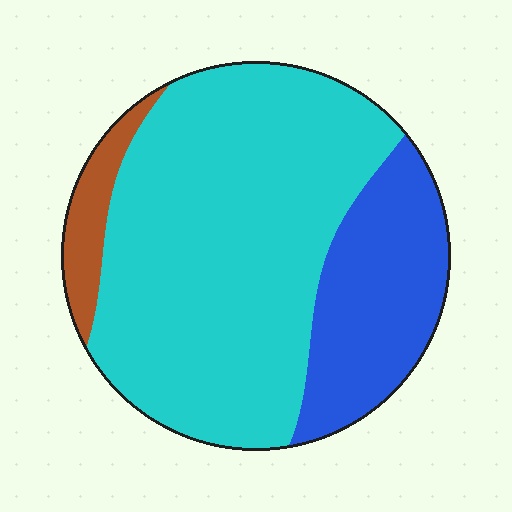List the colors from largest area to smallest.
From largest to smallest: cyan, blue, brown.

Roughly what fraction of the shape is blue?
Blue takes up between a sixth and a third of the shape.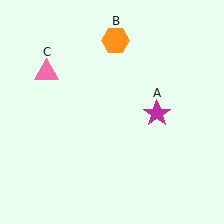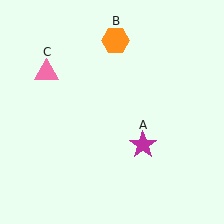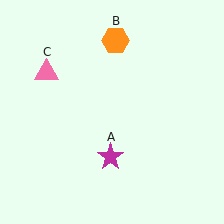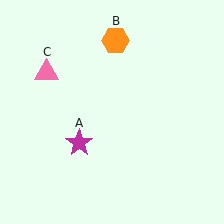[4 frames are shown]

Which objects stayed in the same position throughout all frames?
Orange hexagon (object B) and pink triangle (object C) remained stationary.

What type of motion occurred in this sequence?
The magenta star (object A) rotated clockwise around the center of the scene.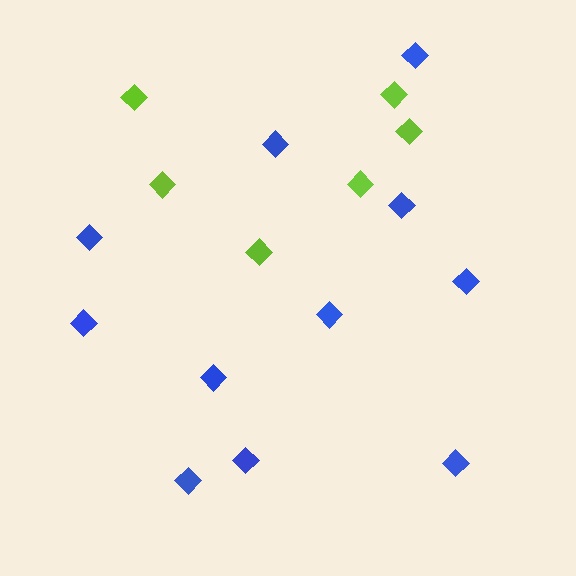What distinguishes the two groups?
There are 2 groups: one group of blue diamonds (11) and one group of lime diamonds (6).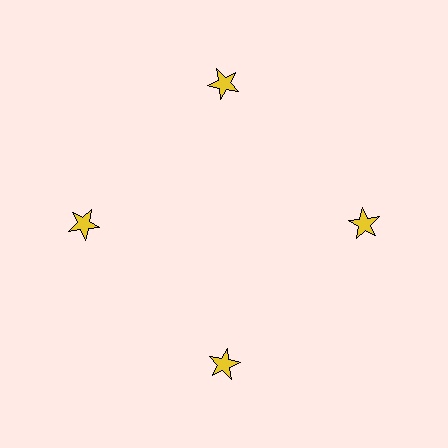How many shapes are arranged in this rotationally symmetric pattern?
There are 4 shapes, arranged in 4 groups of 1.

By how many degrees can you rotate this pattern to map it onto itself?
The pattern maps onto itself every 90 degrees of rotation.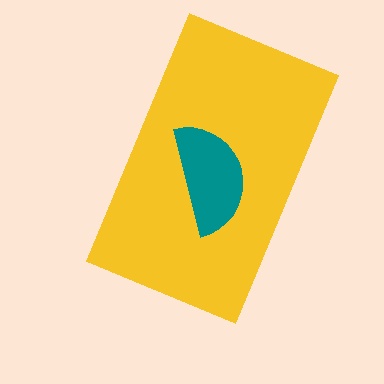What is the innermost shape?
The teal semicircle.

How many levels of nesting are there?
2.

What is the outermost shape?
The yellow rectangle.